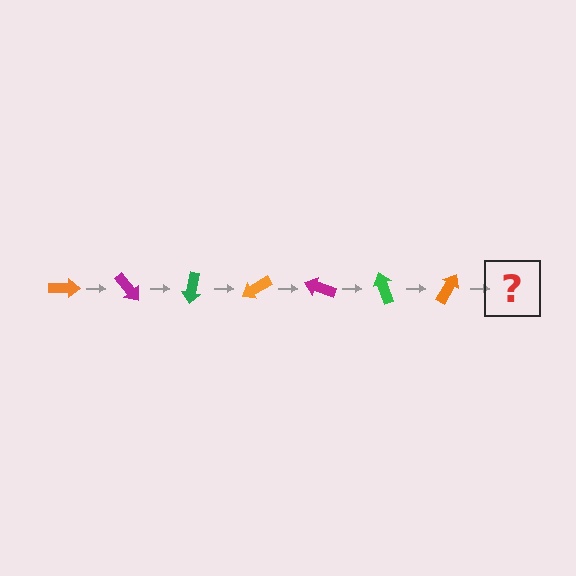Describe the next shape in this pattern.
It should be a magenta arrow, rotated 350 degrees from the start.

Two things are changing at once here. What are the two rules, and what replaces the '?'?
The two rules are that it rotates 50 degrees each step and the color cycles through orange, magenta, and green. The '?' should be a magenta arrow, rotated 350 degrees from the start.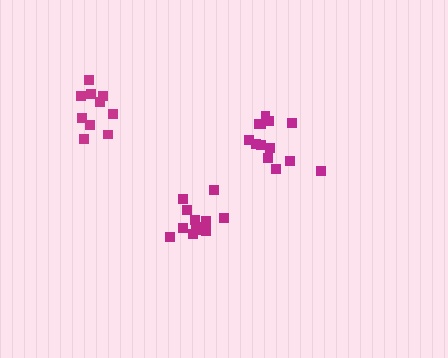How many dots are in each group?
Group 1: 13 dots, Group 2: 10 dots, Group 3: 13 dots (36 total).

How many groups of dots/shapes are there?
There are 3 groups.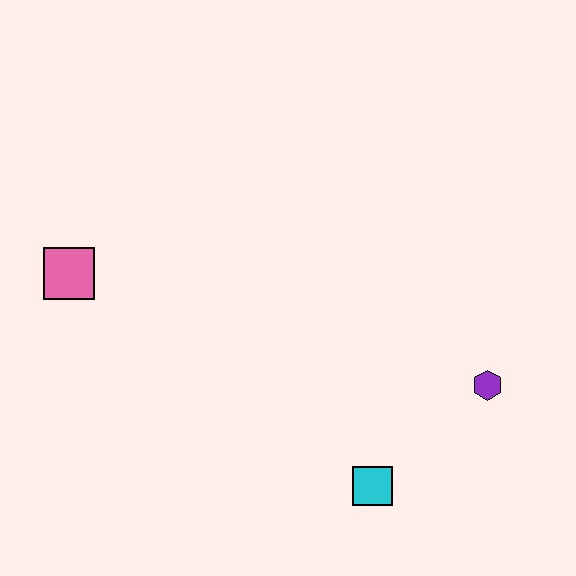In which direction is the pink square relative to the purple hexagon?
The pink square is to the left of the purple hexagon.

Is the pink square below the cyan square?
No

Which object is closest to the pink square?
The cyan square is closest to the pink square.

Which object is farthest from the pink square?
The purple hexagon is farthest from the pink square.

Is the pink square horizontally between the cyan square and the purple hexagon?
No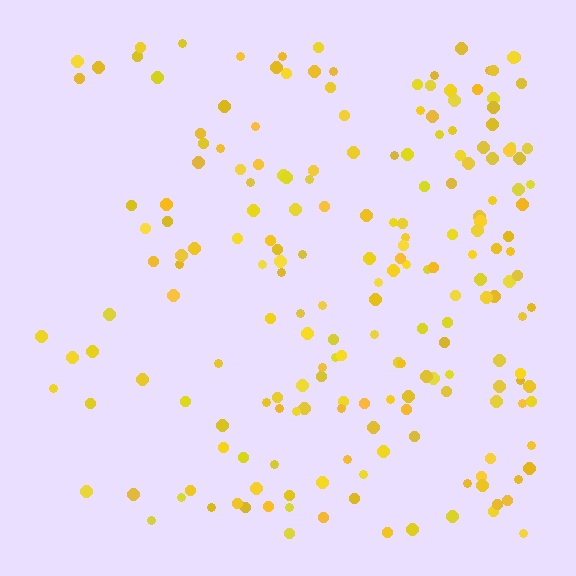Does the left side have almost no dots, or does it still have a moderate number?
Still a moderate number, just noticeably fewer than the right.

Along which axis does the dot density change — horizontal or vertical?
Horizontal.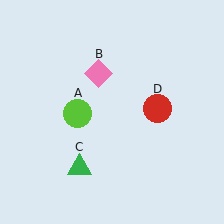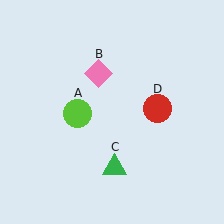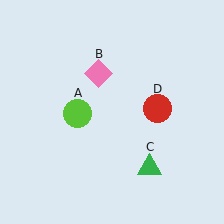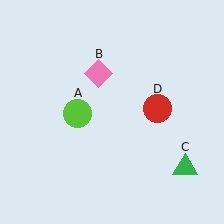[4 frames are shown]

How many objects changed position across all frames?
1 object changed position: green triangle (object C).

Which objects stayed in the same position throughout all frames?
Lime circle (object A) and pink diamond (object B) and red circle (object D) remained stationary.